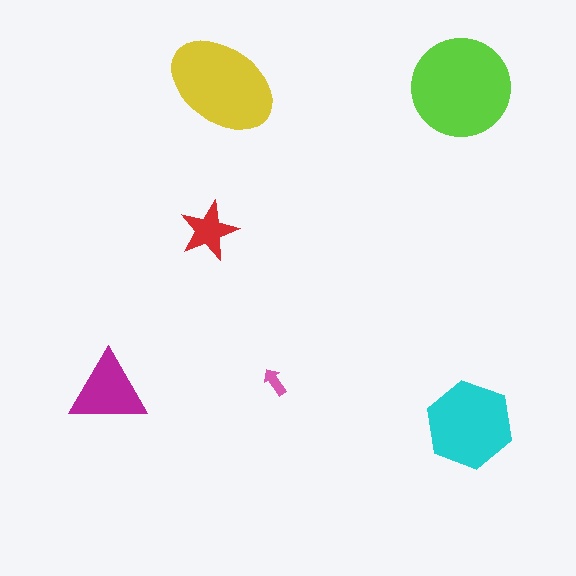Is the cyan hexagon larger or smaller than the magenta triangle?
Larger.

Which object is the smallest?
The pink arrow.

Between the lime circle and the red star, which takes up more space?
The lime circle.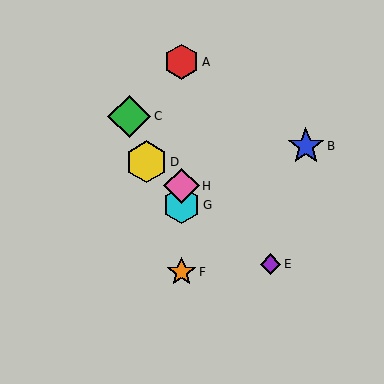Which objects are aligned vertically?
Objects A, F, G, H are aligned vertically.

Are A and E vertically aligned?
No, A is at x≈182 and E is at x≈271.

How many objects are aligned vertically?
4 objects (A, F, G, H) are aligned vertically.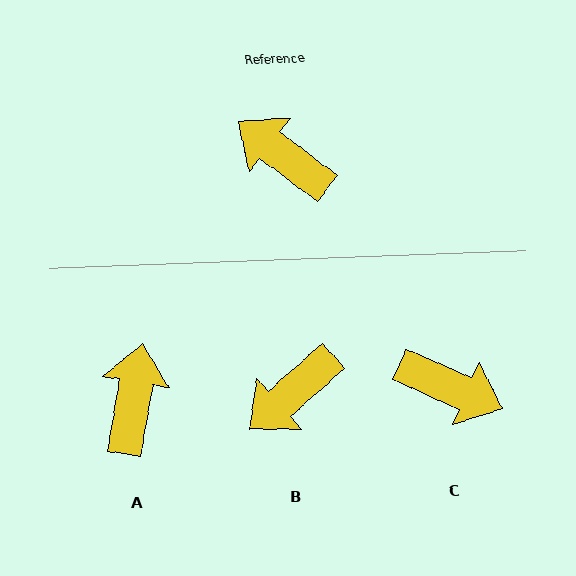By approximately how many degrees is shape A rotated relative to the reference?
Approximately 62 degrees clockwise.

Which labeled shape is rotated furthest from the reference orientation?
C, about 166 degrees away.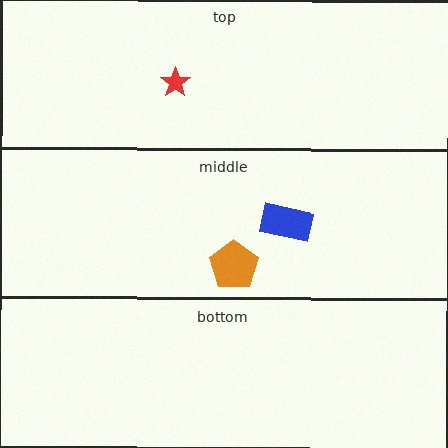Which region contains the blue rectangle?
The middle region.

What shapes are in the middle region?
The blue rectangle, the orange pentagon.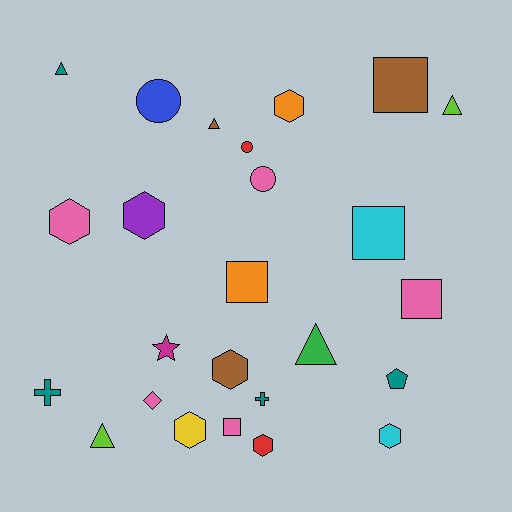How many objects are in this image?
There are 25 objects.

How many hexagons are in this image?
There are 7 hexagons.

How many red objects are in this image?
There are 2 red objects.